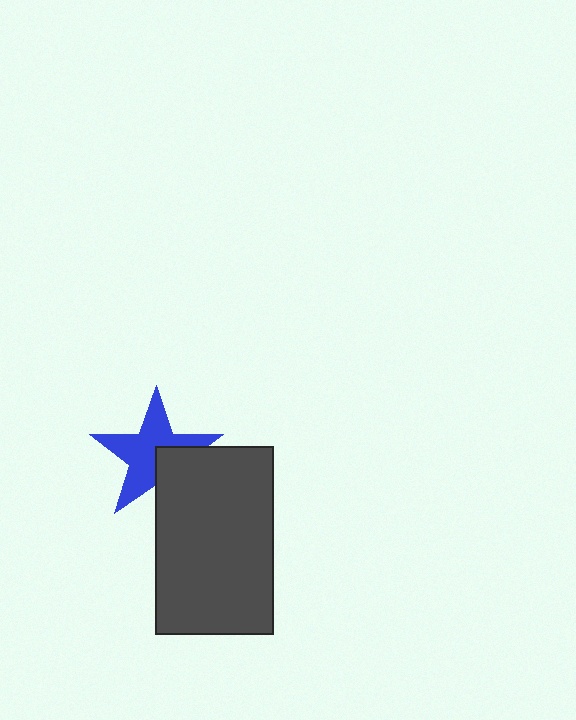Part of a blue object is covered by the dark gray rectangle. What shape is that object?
It is a star.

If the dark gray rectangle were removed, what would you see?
You would see the complete blue star.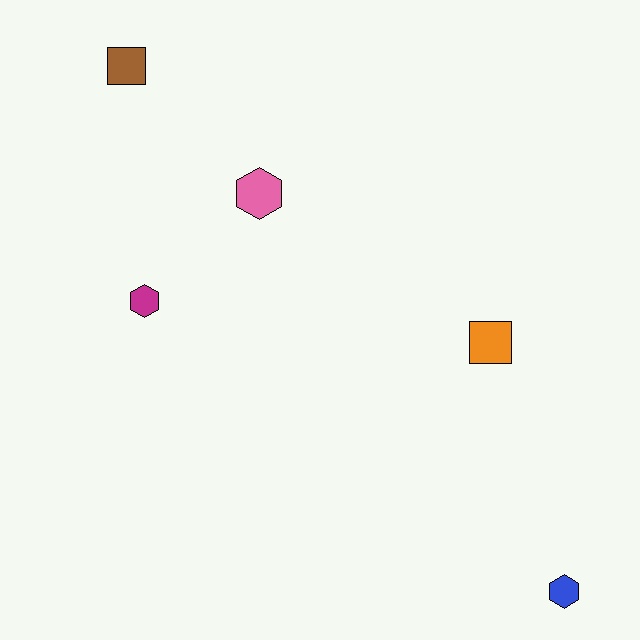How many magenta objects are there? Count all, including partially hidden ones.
There is 1 magenta object.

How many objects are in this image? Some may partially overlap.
There are 5 objects.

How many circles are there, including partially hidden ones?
There are no circles.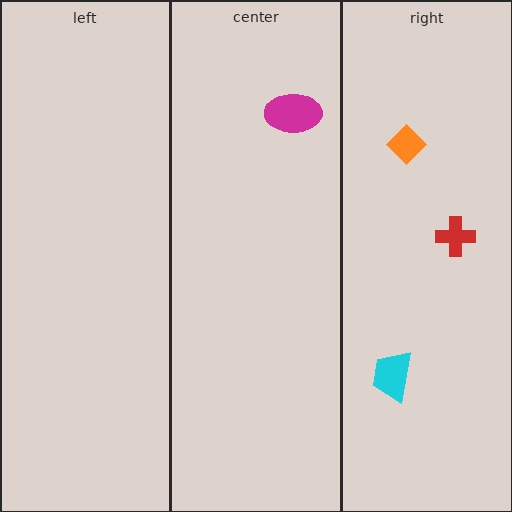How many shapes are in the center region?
1.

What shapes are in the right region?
The cyan trapezoid, the red cross, the orange diamond.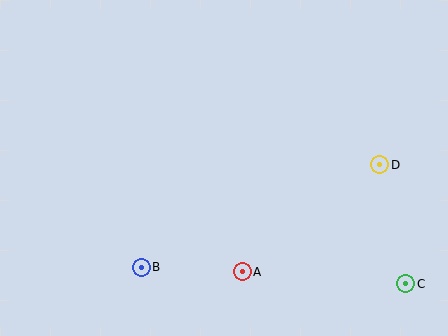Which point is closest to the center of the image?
Point A at (242, 272) is closest to the center.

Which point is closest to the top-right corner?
Point D is closest to the top-right corner.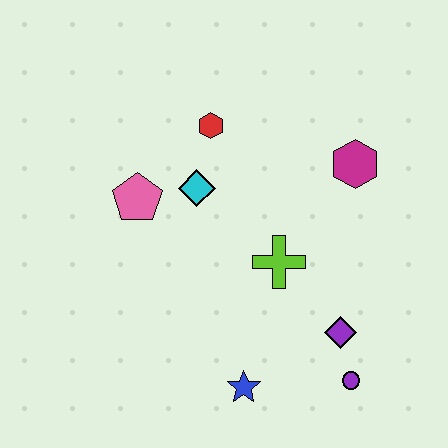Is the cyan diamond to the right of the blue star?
No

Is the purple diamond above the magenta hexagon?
No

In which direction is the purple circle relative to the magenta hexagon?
The purple circle is below the magenta hexagon.